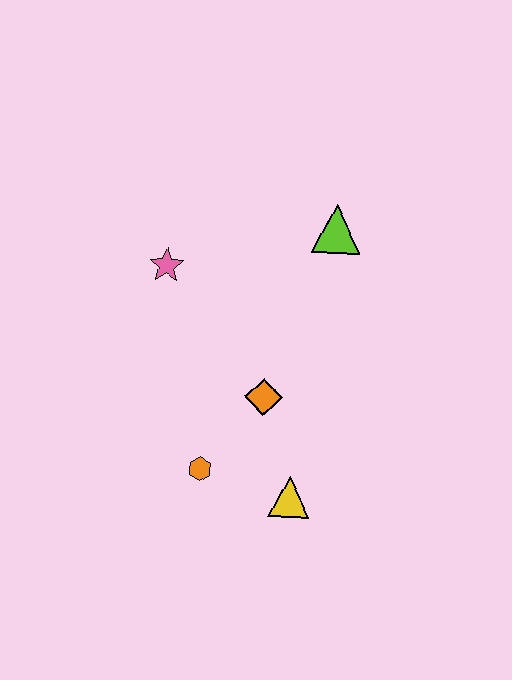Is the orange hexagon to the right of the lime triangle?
No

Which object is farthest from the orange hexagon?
The lime triangle is farthest from the orange hexagon.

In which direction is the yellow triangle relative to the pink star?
The yellow triangle is below the pink star.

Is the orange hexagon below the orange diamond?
Yes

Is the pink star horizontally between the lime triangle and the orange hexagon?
No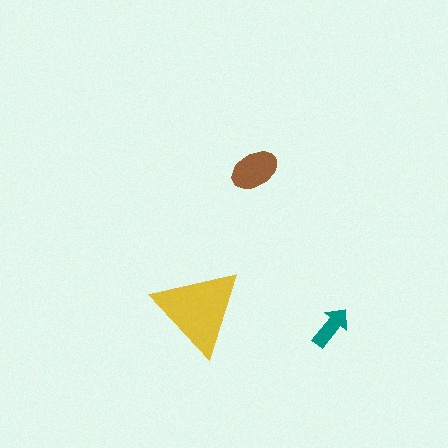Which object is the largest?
The yellow triangle.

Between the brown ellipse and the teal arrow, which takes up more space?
The brown ellipse.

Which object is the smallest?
The teal arrow.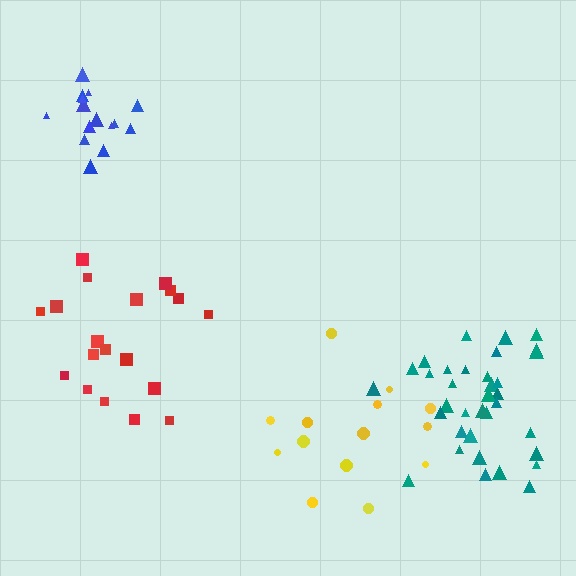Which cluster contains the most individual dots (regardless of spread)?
Teal (35).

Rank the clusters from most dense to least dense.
blue, teal, red, yellow.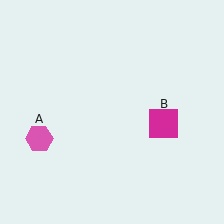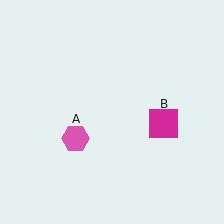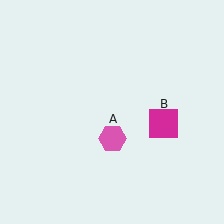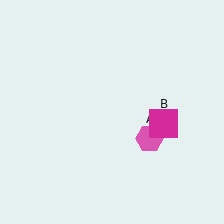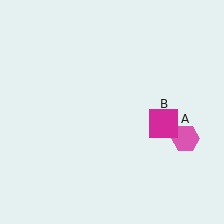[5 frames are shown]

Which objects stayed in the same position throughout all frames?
Magenta square (object B) remained stationary.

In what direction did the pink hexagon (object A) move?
The pink hexagon (object A) moved right.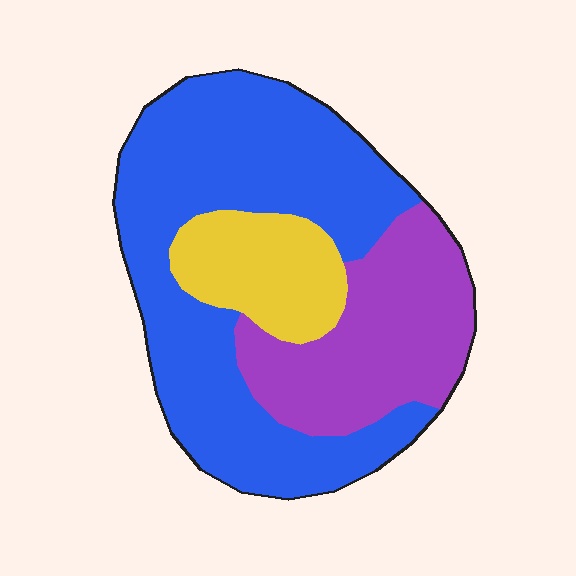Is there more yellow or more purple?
Purple.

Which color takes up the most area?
Blue, at roughly 55%.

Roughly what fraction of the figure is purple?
Purple takes up between a quarter and a half of the figure.